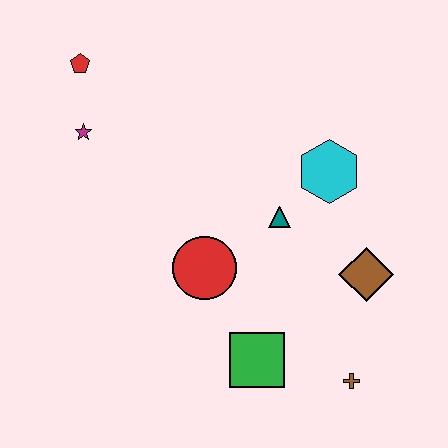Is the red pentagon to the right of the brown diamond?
No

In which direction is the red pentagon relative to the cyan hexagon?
The red pentagon is to the left of the cyan hexagon.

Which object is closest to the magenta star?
The red pentagon is closest to the magenta star.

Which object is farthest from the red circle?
The red pentagon is farthest from the red circle.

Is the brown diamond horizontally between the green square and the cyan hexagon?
No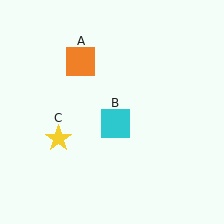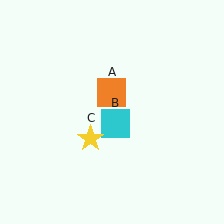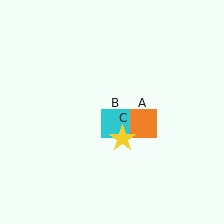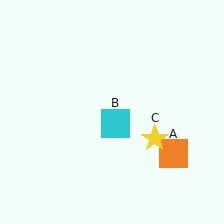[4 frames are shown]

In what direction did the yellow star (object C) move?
The yellow star (object C) moved right.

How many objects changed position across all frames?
2 objects changed position: orange square (object A), yellow star (object C).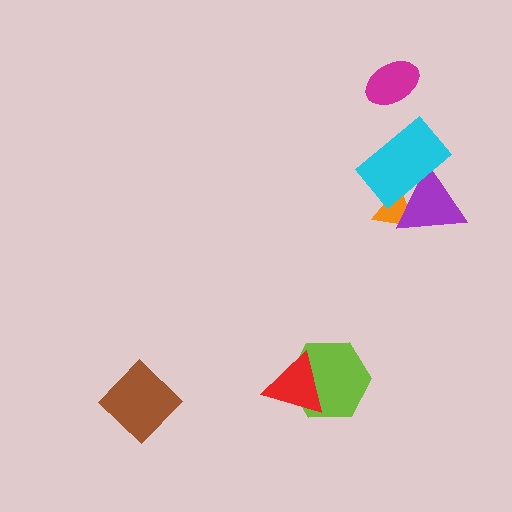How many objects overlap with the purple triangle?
2 objects overlap with the purple triangle.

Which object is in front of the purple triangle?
The cyan rectangle is in front of the purple triangle.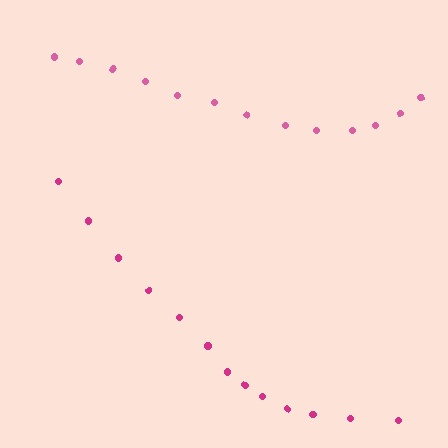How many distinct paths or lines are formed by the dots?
There are 2 distinct paths.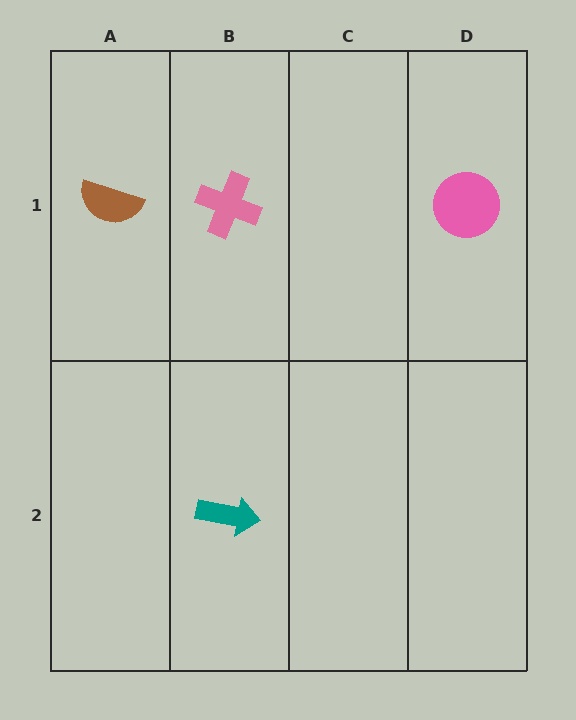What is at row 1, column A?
A brown semicircle.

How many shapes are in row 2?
1 shape.